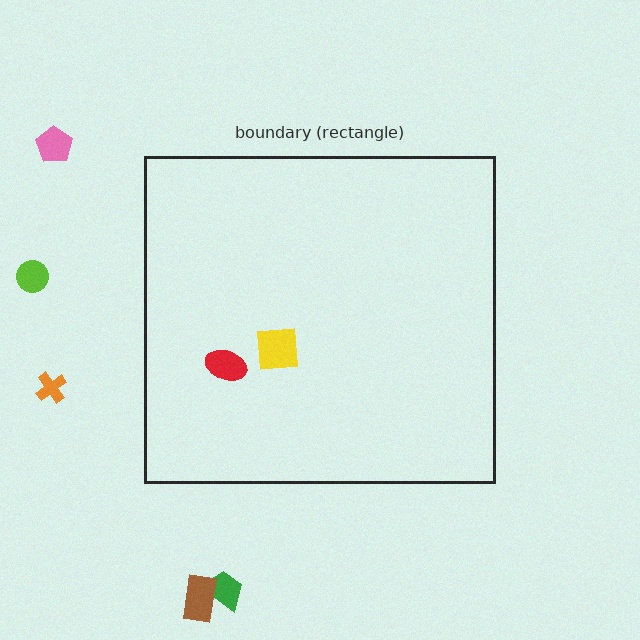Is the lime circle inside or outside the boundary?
Outside.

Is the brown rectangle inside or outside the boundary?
Outside.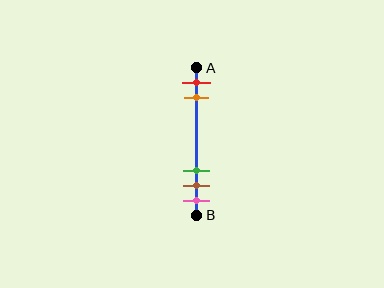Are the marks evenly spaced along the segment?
No, the marks are not evenly spaced.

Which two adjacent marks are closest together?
The brown and pink marks are the closest adjacent pair.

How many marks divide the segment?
There are 5 marks dividing the segment.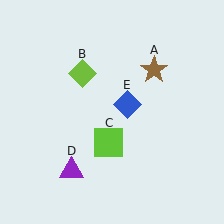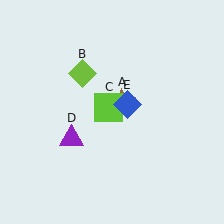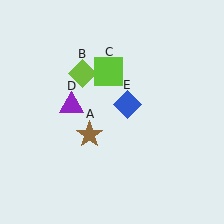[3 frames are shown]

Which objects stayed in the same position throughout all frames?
Lime diamond (object B) and blue diamond (object E) remained stationary.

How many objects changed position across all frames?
3 objects changed position: brown star (object A), lime square (object C), purple triangle (object D).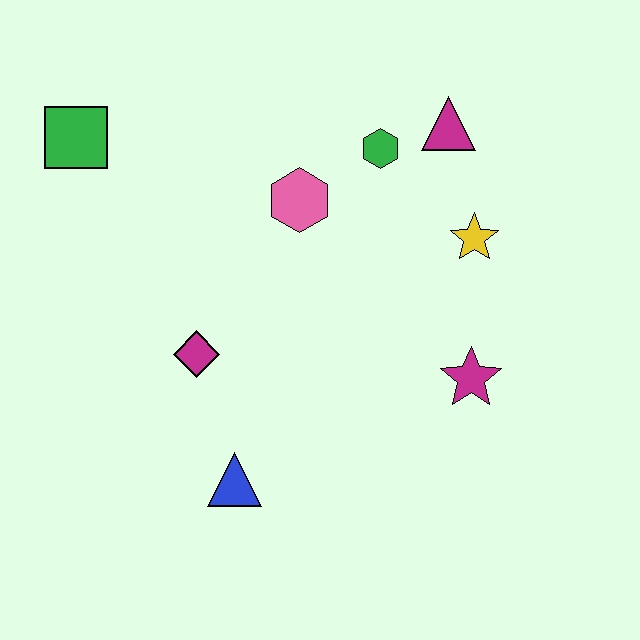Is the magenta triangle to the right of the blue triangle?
Yes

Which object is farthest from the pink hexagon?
The blue triangle is farthest from the pink hexagon.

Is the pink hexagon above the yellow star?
Yes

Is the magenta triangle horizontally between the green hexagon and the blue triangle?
No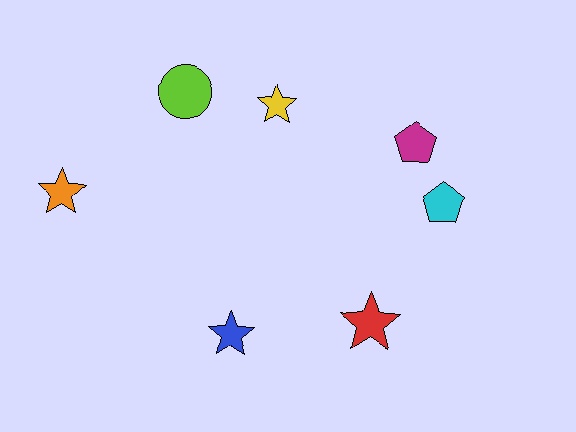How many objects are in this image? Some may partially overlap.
There are 7 objects.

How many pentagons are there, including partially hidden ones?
There are 2 pentagons.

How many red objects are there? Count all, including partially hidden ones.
There is 1 red object.